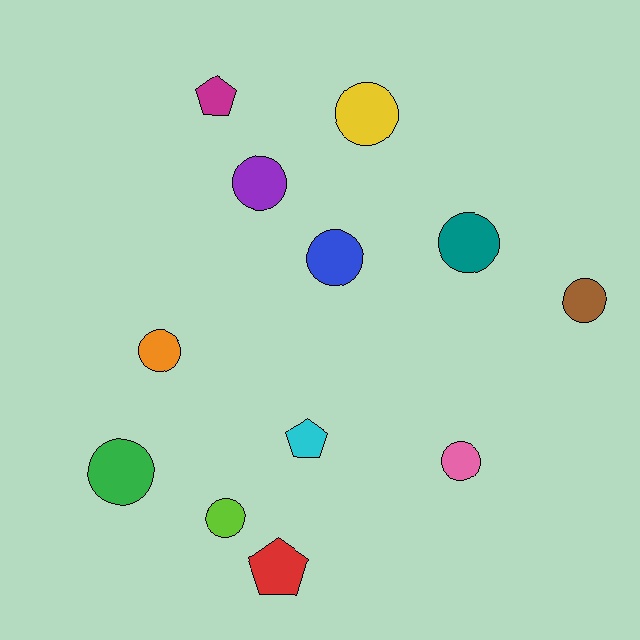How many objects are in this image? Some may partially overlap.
There are 12 objects.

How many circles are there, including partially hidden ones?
There are 9 circles.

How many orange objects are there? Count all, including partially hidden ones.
There is 1 orange object.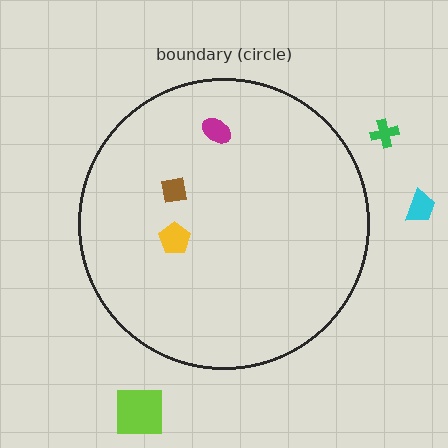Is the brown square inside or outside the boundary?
Inside.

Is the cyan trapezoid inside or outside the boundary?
Outside.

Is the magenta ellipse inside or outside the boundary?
Inside.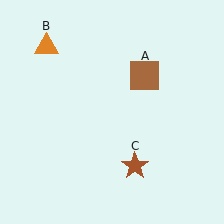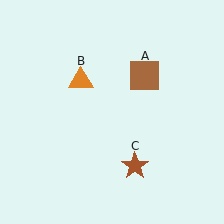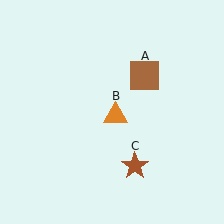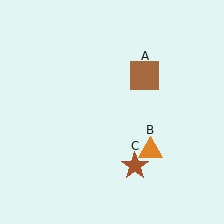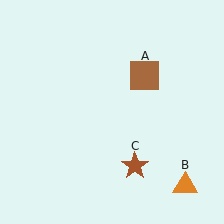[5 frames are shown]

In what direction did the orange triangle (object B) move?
The orange triangle (object B) moved down and to the right.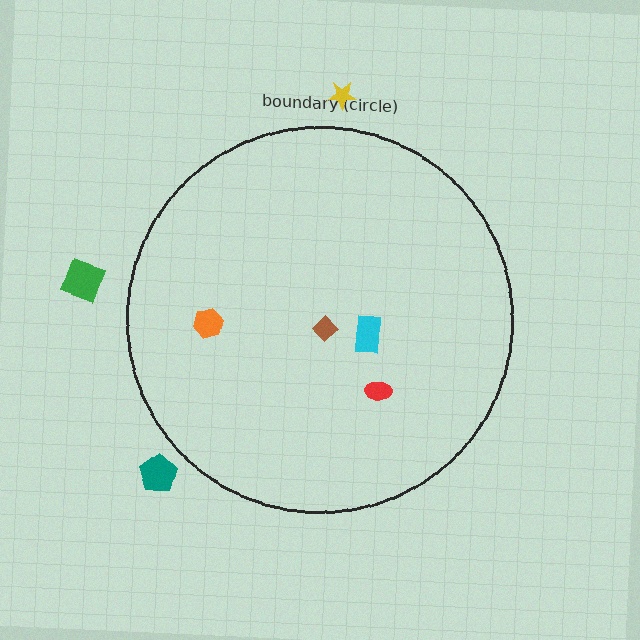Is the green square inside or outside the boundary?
Outside.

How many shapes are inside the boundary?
4 inside, 3 outside.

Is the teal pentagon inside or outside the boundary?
Outside.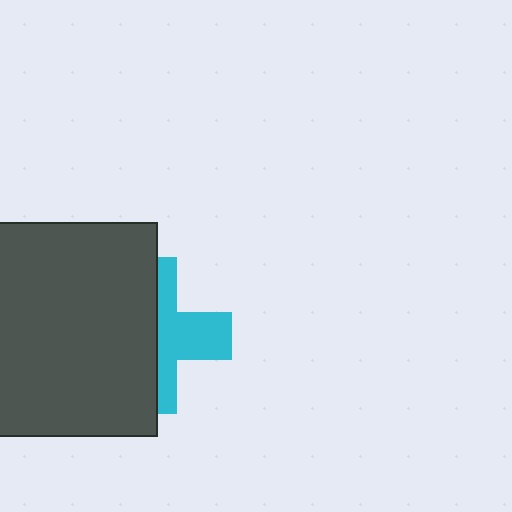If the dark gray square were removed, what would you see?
You would see the complete cyan cross.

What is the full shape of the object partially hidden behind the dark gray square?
The partially hidden object is a cyan cross.